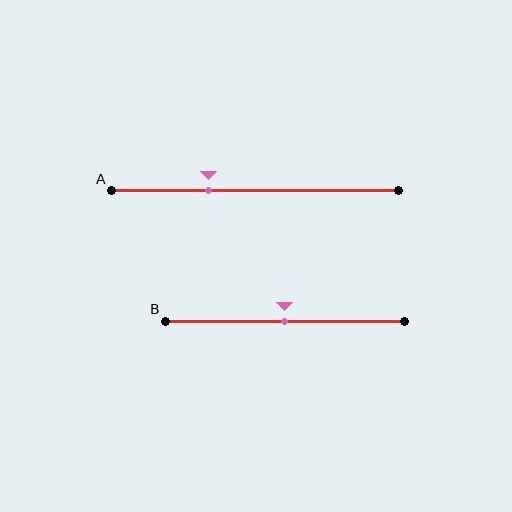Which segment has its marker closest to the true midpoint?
Segment B has its marker closest to the true midpoint.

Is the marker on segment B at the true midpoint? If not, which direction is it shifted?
Yes, the marker on segment B is at the true midpoint.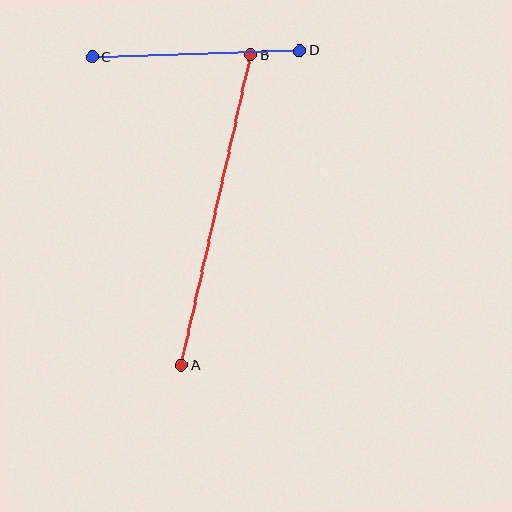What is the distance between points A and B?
The distance is approximately 318 pixels.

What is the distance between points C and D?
The distance is approximately 207 pixels.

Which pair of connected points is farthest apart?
Points A and B are farthest apart.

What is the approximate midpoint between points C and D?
The midpoint is at approximately (196, 54) pixels.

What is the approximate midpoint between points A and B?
The midpoint is at approximately (216, 210) pixels.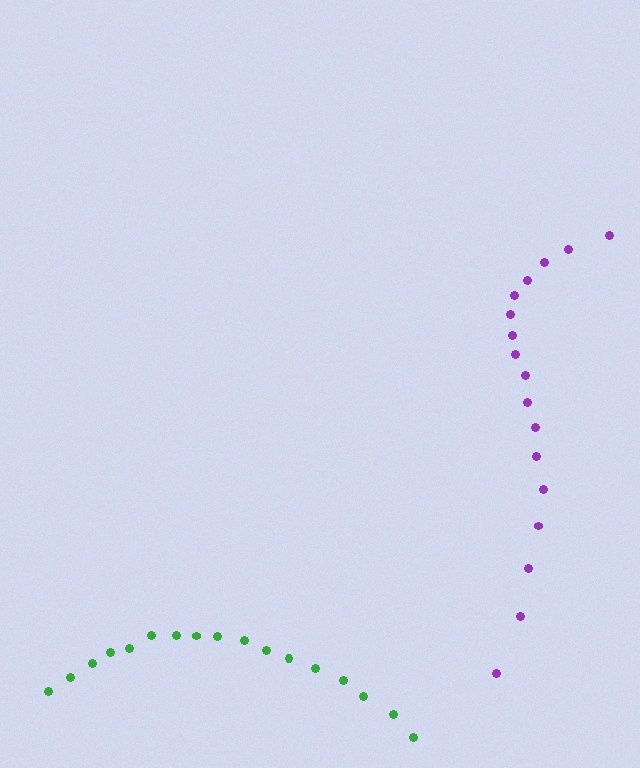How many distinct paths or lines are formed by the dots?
There are 2 distinct paths.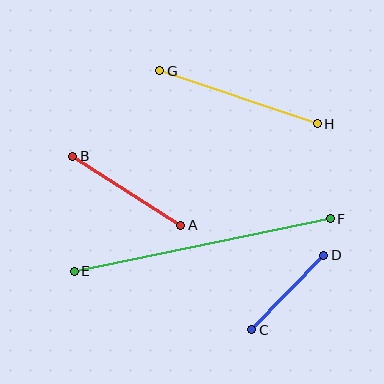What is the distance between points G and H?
The distance is approximately 166 pixels.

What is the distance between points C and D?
The distance is approximately 104 pixels.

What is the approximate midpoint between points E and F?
The midpoint is at approximately (202, 245) pixels.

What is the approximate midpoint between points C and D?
The midpoint is at approximately (288, 293) pixels.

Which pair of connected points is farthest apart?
Points E and F are farthest apart.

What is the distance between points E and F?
The distance is approximately 261 pixels.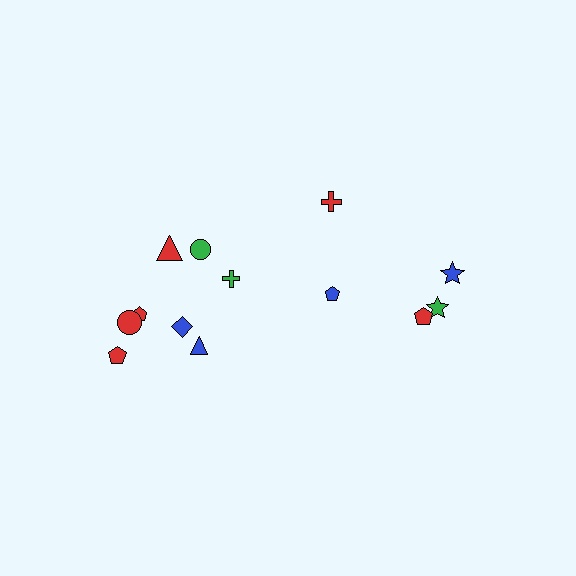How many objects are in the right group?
There are 5 objects.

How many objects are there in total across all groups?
There are 13 objects.